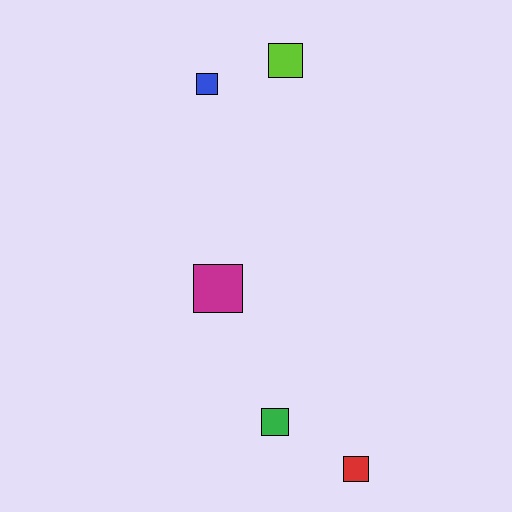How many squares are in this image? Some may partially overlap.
There are 5 squares.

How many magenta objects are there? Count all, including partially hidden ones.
There is 1 magenta object.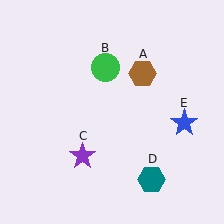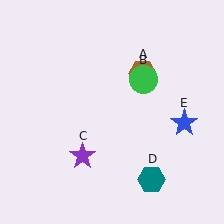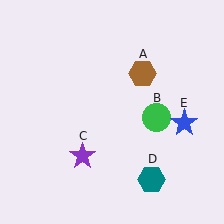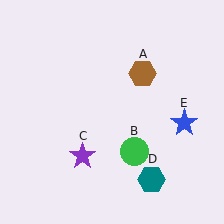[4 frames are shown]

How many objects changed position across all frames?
1 object changed position: green circle (object B).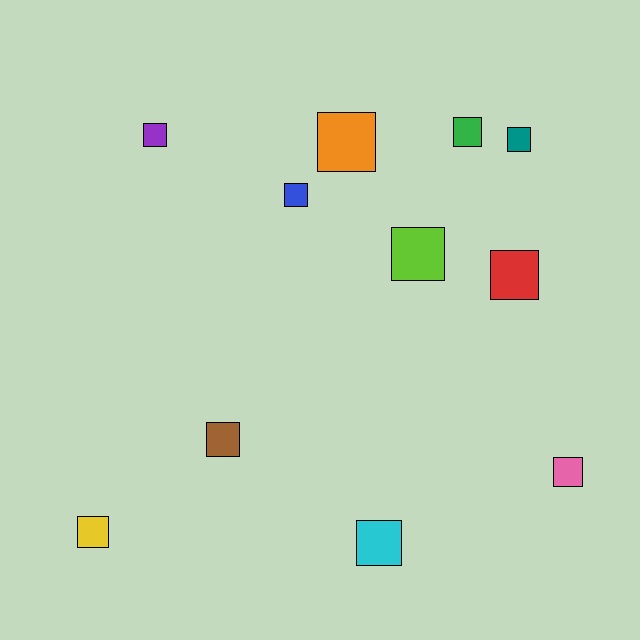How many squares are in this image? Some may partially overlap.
There are 11 squares.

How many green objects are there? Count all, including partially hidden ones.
There is 1 green object.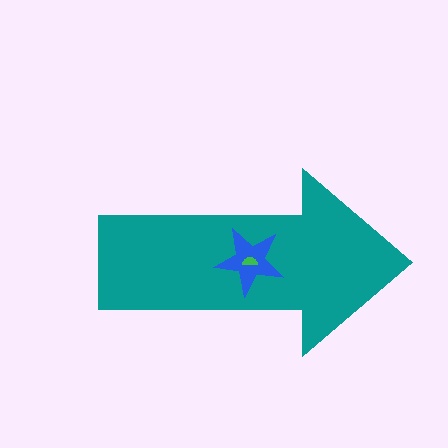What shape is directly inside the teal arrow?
The blue star.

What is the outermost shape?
The teal arrow.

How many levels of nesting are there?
3.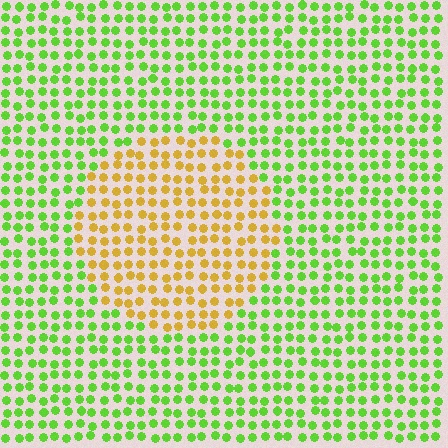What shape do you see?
I see a circle.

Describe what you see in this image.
The image is filled with small lime elements in a uniform arrangement. A circle-shaped region is visible where the elements are tinted to a slightly different hue, forming a subtle color boundary.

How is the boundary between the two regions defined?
The boundary is defined purely by a slight shift in hue (about 60 degrees). Spacing, size, and orientation are identical on both sides.